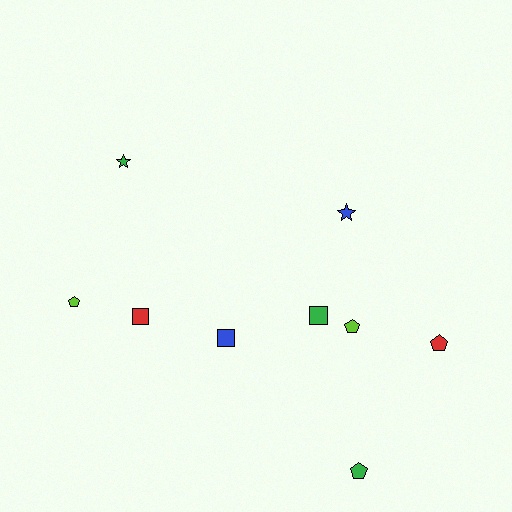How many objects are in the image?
There are 9 objects.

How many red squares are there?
There is 1 red square.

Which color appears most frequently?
Green, with 3 objects.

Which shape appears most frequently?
Pentagon, with 4 objects.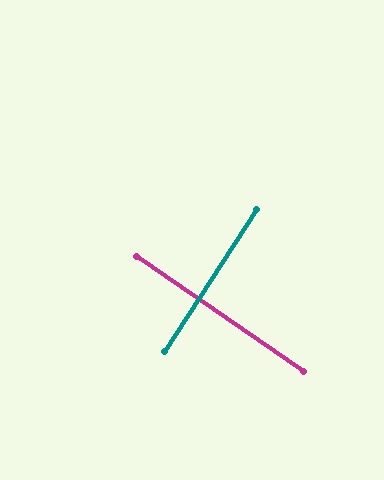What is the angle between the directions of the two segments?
Approximately 89 degrees.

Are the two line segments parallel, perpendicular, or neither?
Perpendicular — they meet at approximately 89°.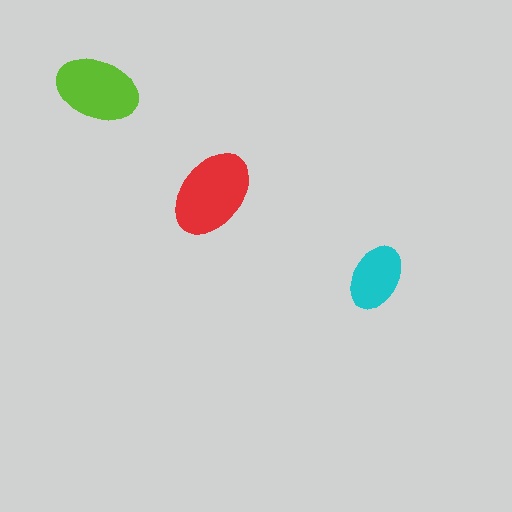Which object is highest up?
The lime ellipse is topmost.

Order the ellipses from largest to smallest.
the red one, the lime one, the cyan one.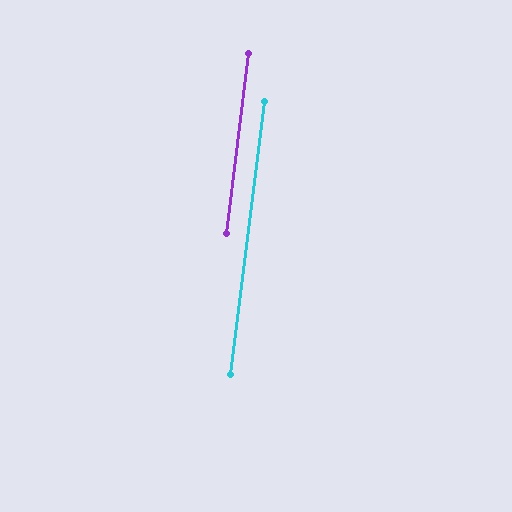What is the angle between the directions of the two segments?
Approximately 0 degrees.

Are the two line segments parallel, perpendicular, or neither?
Parallel — their directions differ by only 0.2°.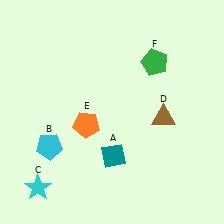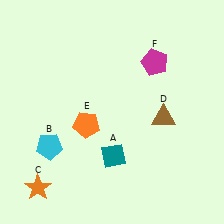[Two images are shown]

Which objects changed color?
C changed from cyan to orange. F changed from green to magenta.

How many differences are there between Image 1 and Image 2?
There are 2 differences between the two images.